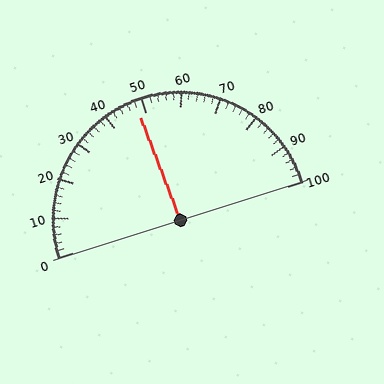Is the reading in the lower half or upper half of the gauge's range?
The reading is in the lower half of the range (0 to 100).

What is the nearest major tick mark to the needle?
The nearest major tick mark is 50.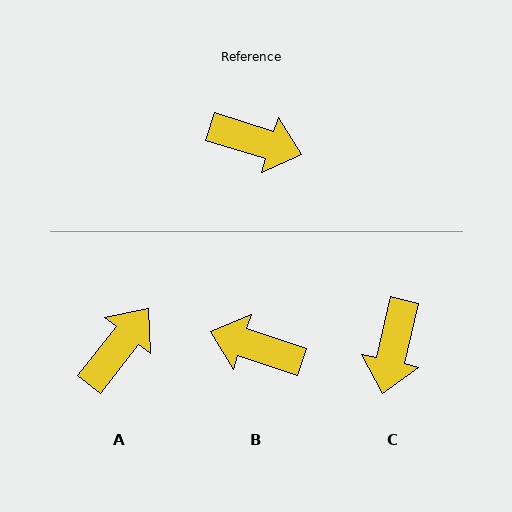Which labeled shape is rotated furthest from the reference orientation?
B, about 178 degrees away.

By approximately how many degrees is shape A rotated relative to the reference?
Approximately 69 degrees counter-clockwise.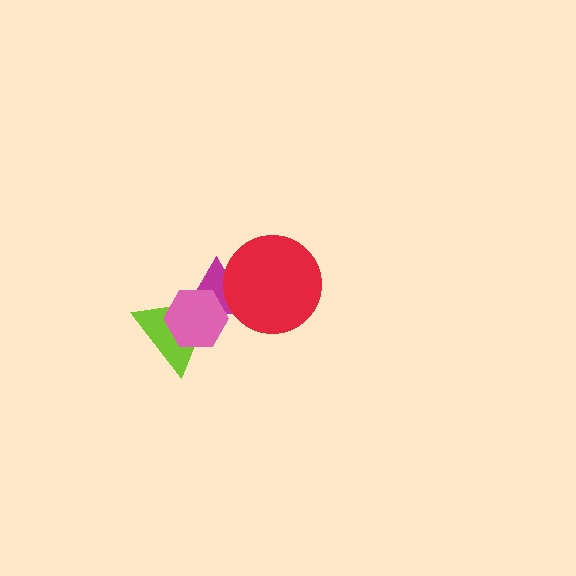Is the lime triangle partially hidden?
Yes, it is partially covered by another shape.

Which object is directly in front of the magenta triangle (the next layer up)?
The lime triangle is directly in front of the magenta triangle.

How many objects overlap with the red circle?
1 object overlaps with the red circle.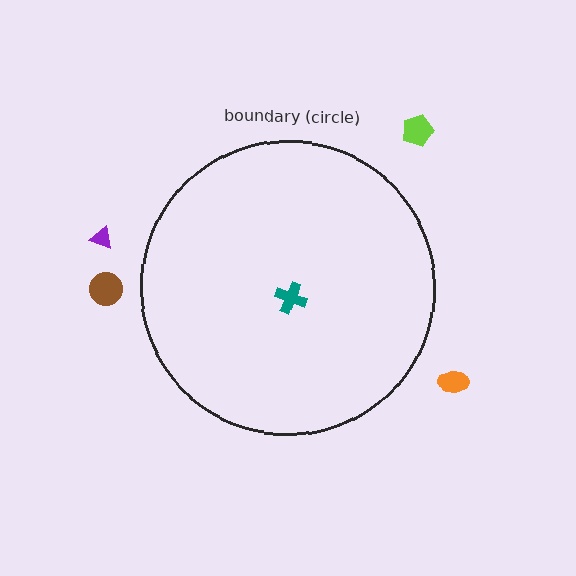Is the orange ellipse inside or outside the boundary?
Outside.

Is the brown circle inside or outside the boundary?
Outside.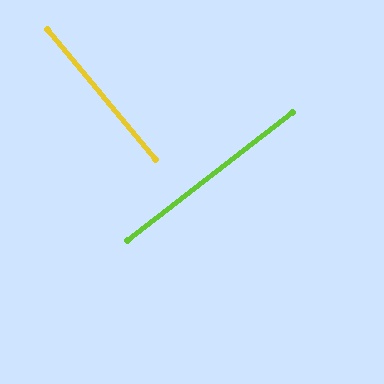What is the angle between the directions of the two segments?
Approximately 88 degrees.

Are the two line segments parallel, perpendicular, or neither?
Perpendicular — they meet at approximately 88°.